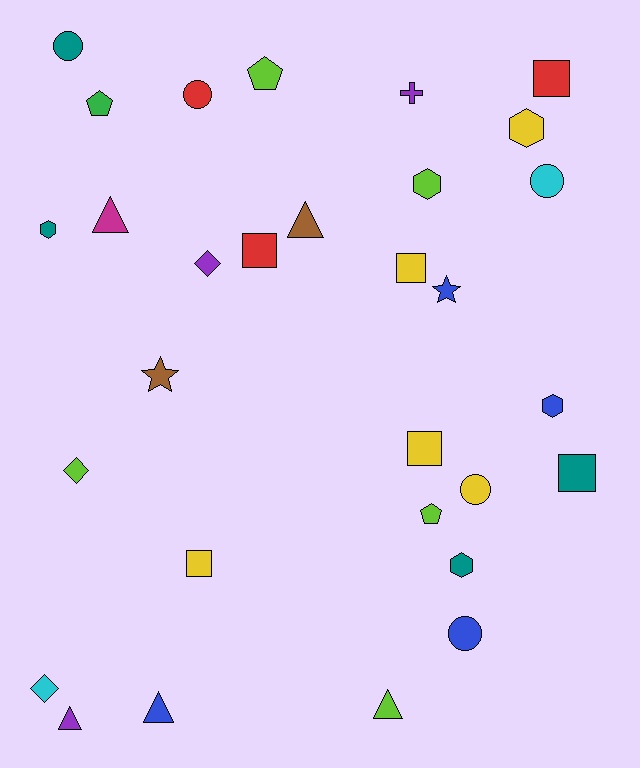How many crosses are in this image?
There is 1 cross.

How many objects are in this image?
There are 30 objects.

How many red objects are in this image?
There are 3 red objects.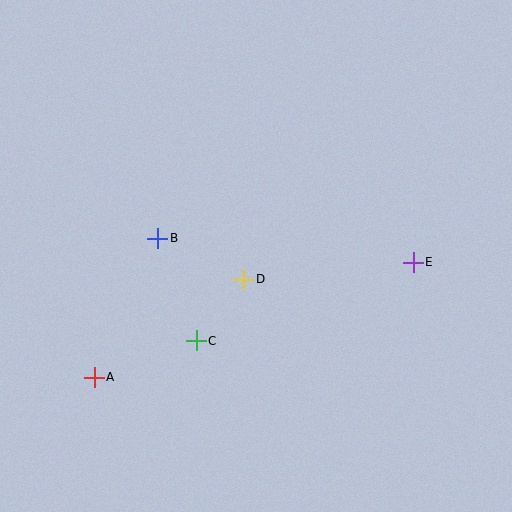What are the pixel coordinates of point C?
Point C is at (196, 341).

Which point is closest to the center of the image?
Point D at (244, 279) is closest to the center.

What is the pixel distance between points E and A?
The distance between E and A is 339 pixels.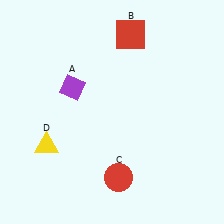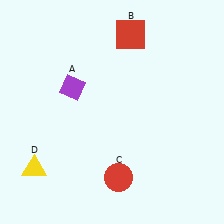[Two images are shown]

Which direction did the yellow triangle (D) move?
The yellow triangle (D) moved down.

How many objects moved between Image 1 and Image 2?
1 object moved between the two images.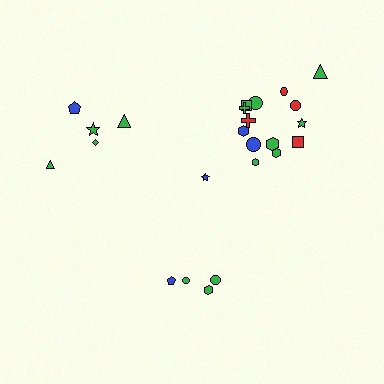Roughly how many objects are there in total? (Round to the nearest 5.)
Roughly 25 objects in total.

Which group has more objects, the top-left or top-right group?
The top-right group.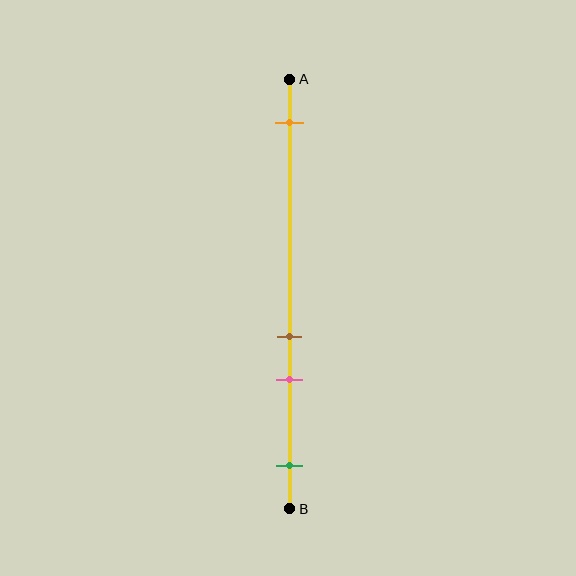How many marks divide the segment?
There are 4 marks dividing the segment.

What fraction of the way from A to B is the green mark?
The green mark is approximately 90% (0.9) of the way from A to B.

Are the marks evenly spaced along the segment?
No, the marks are not evenly spaced.